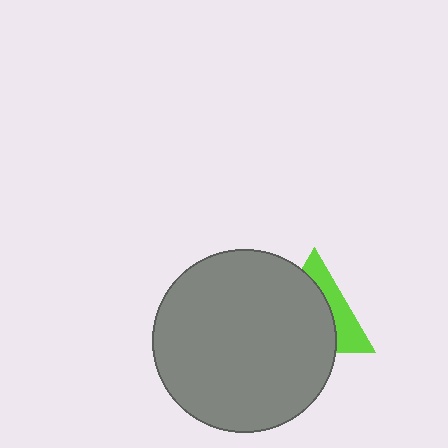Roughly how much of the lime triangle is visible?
A small part of it is visible (roughly 35%).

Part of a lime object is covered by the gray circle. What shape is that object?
It is a triangle.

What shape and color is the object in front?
The object in front is a gray circle.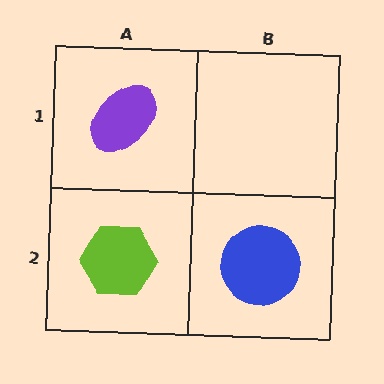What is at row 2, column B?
A blue circle.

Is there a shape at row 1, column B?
No, that cell is empty.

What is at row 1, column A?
A purple ellipse.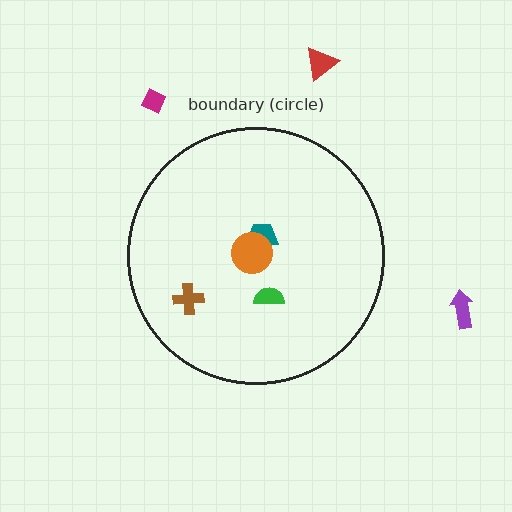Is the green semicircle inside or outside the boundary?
Inside.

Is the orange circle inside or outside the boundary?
Inside.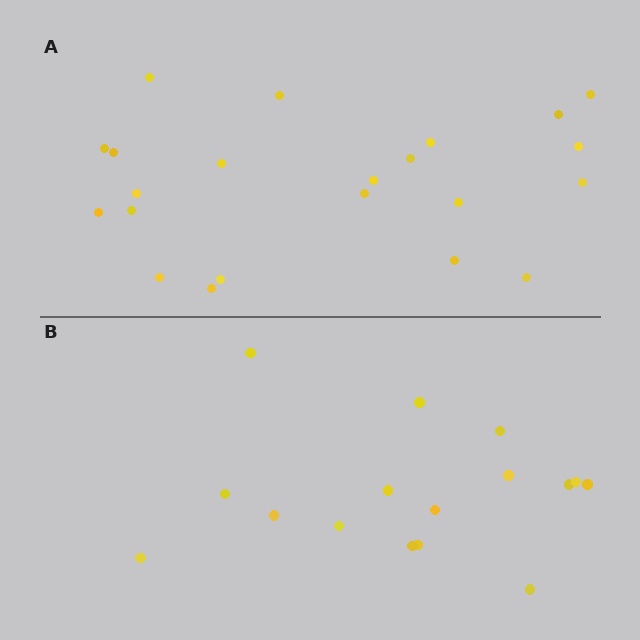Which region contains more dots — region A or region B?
Region A (the top region) has more dots.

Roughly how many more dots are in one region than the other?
Region A has about 6 more dots than region B.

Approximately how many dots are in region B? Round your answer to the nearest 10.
About 20 dots. (The exact count is 16, which rounds to 20.)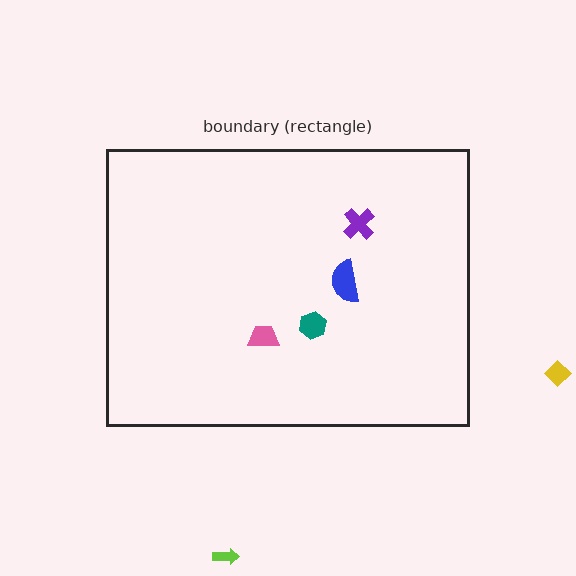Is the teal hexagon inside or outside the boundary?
Inside.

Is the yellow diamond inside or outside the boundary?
Outside.